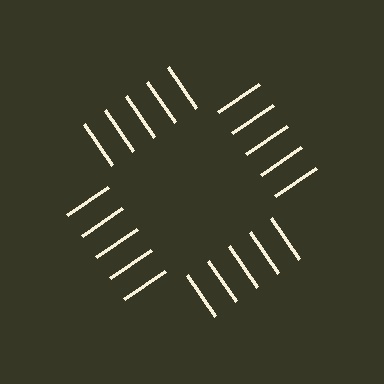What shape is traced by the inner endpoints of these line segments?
An illusory square — the line segments terminate on its edges but no continuous stroke is drawn.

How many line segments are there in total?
20 — 5 along each of the 4 edges.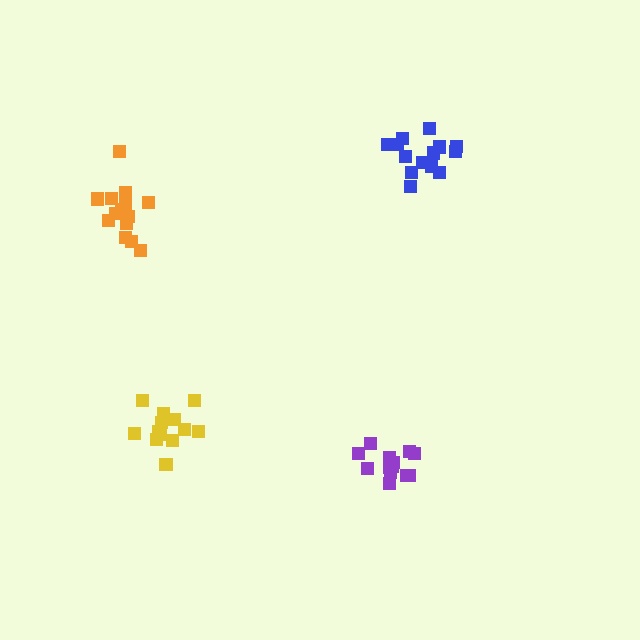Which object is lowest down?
The purple cluster is bottommost.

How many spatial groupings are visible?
There are 4 spatial groupings.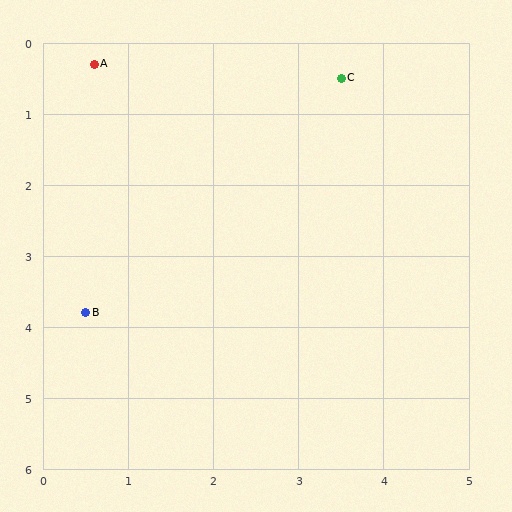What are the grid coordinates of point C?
Point C is at approximately (3.5, 0.5).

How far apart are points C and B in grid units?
Points C and B are about 4.5 grid units apart.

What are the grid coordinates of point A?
Point A is at approximately (0.6, 0.3).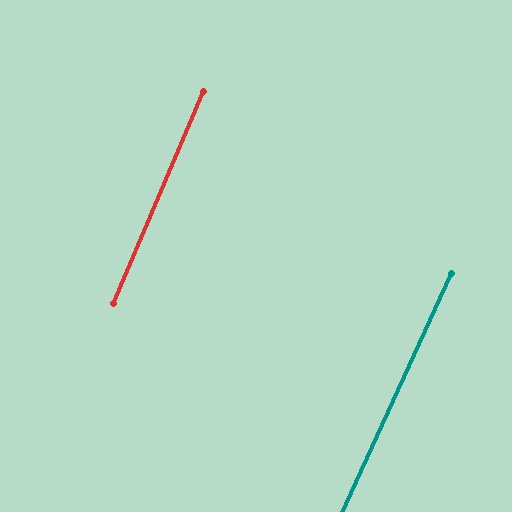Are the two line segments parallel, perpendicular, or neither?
Parallel — their directions differ by only 1.4°.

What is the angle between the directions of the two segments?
Approximately 1 degree.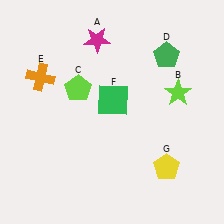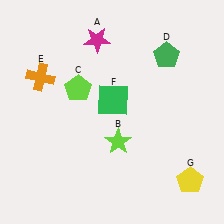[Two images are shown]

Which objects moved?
The objects that moved are: the lime star (B), the yellow pentagon (G).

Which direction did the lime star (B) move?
The lime star (B) moved left.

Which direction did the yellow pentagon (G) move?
The yellow pentagon (G) moved right.